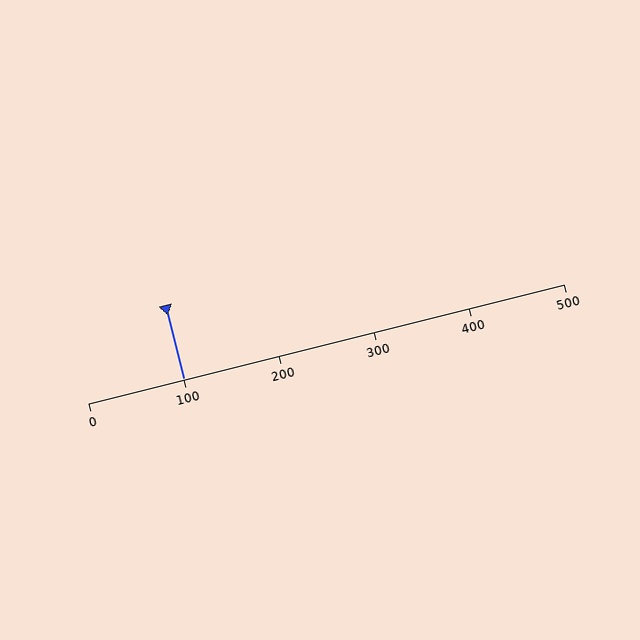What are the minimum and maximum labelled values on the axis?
The axis runs from 0 to 500.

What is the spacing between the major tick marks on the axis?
The major ticks are spaced 100 apart.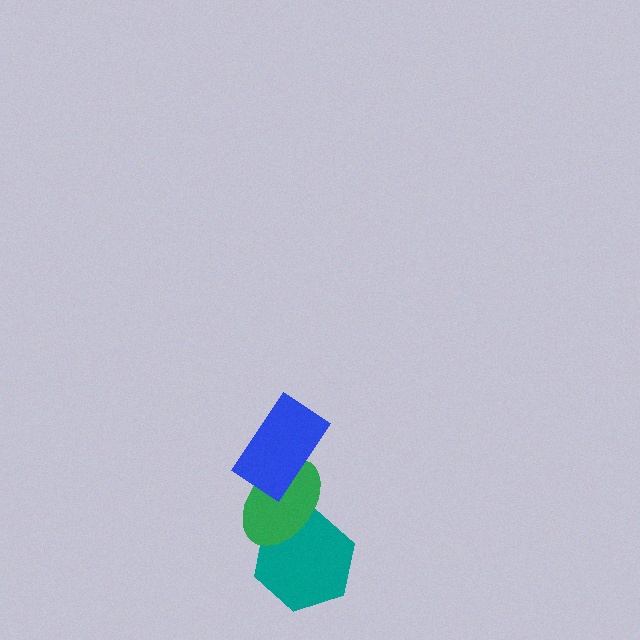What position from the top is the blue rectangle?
The blue rectangle is 1st from the top.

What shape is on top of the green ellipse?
The blue rectangle is on top of the green ellipse.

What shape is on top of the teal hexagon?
The green ellipse is on top of the teal hexagon.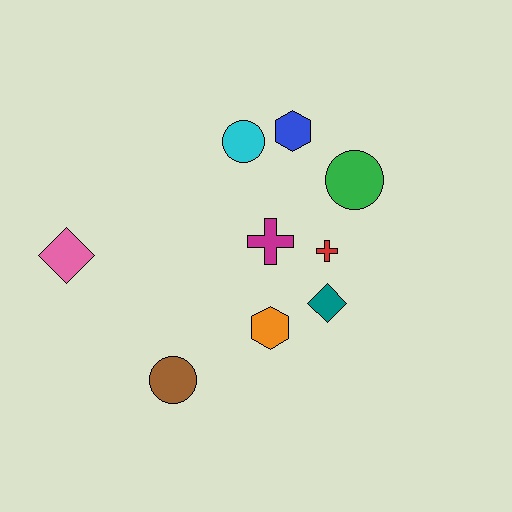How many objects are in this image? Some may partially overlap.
There are 9 objects.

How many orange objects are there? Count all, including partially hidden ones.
There is 1 orange object.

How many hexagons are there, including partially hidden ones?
There are 2 hexagons.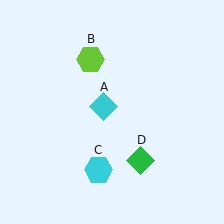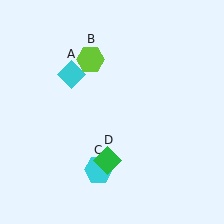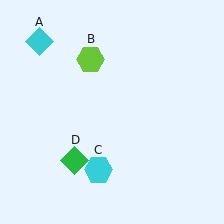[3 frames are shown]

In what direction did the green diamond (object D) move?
The green diamond (object D) moved left.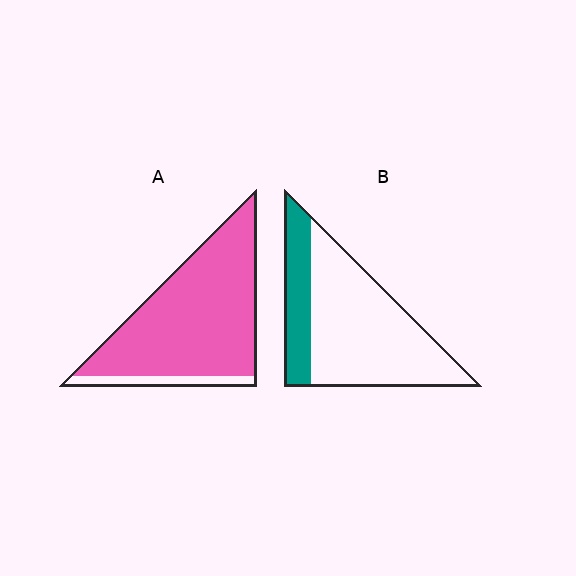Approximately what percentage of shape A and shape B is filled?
A is approximately 90% and B is approximately 25%.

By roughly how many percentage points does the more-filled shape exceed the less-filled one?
By roughly 65 percentage points (A over B).